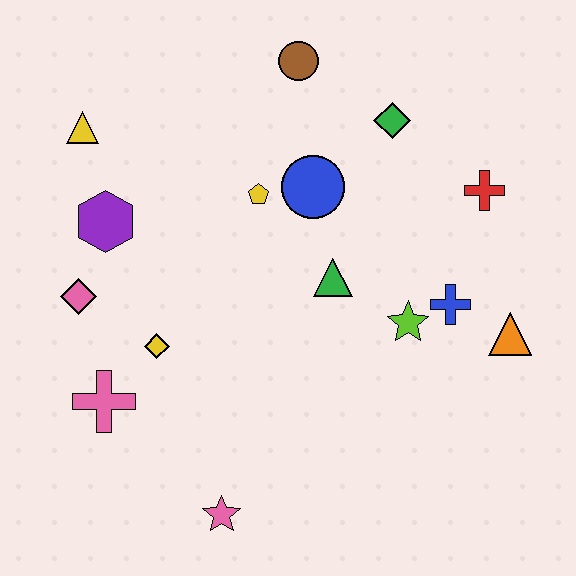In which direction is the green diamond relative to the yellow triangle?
The green diamond is to the right of the yellow triangle.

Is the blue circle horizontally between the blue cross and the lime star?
No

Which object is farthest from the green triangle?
The yellow triangle is farthest from the green triangle.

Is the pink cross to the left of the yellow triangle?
No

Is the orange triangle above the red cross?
No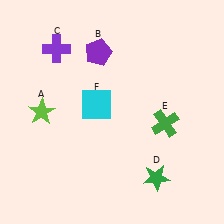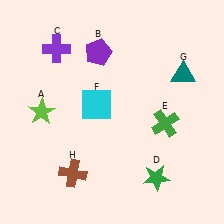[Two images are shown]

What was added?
A teal triangle (G), a brown cross (H) were added in Image 2.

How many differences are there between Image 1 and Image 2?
There are 2 differences between the two images.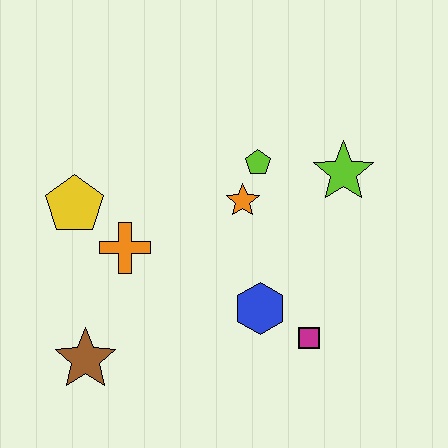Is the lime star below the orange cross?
No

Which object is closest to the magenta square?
The blue hexagon is closest to the magenta square.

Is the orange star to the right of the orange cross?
Yes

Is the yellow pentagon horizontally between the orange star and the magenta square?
No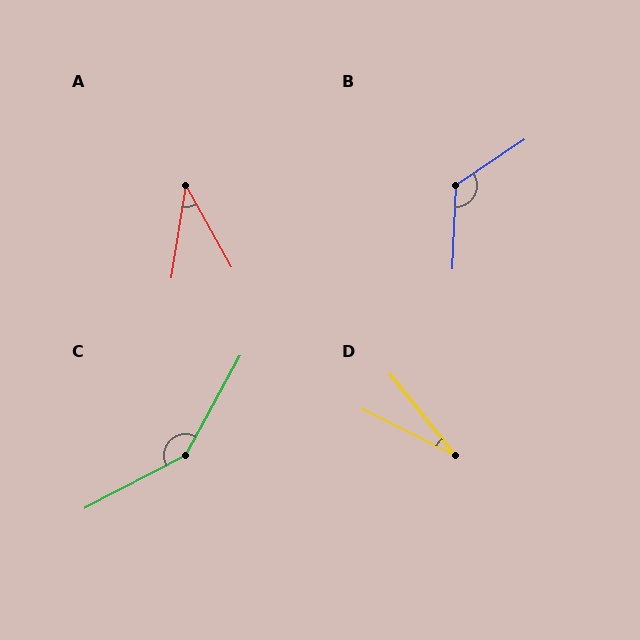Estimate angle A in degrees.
Approximately 38 degrees.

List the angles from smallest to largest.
D (25°), A (38°), B (126°), C (146°).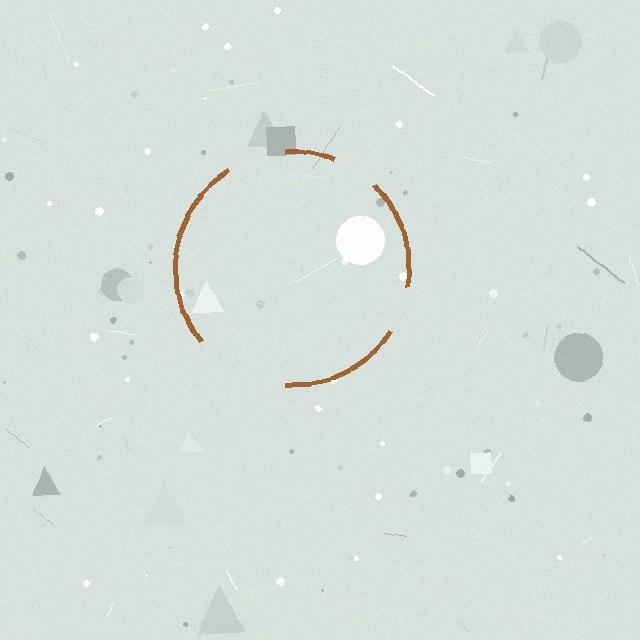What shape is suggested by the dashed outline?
The dashed outline suggests a circle.